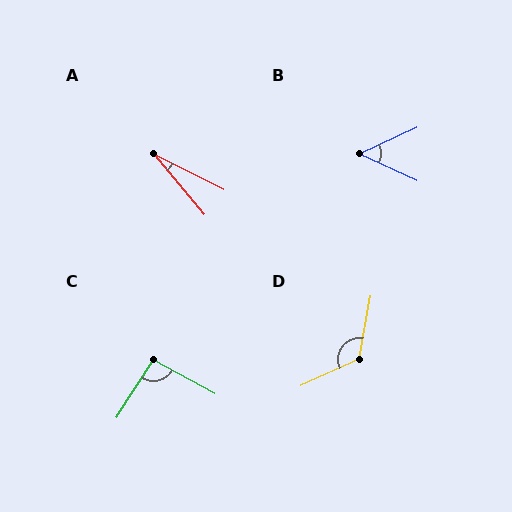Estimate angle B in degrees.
Approximately 49 degrees.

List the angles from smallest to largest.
A (23°), B (49°), C (94°), D (125°).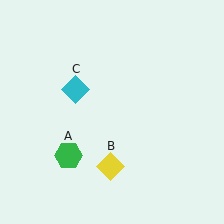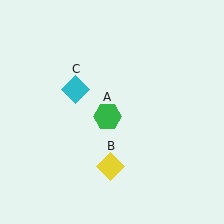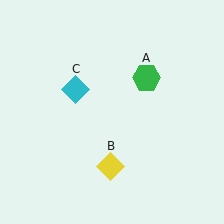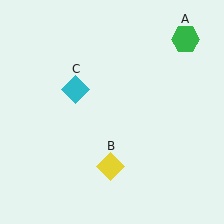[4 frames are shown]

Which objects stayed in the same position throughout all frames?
Yellow diamond (object B) and cyan diamond (object C) remained stationary.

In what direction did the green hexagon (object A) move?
The green hexagon (object A) moved up and to the right.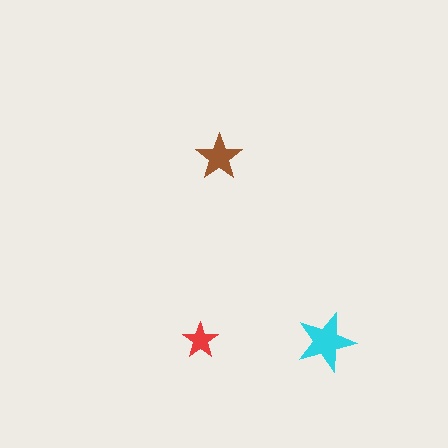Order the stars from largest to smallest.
the cyan one, the brown one, the red one.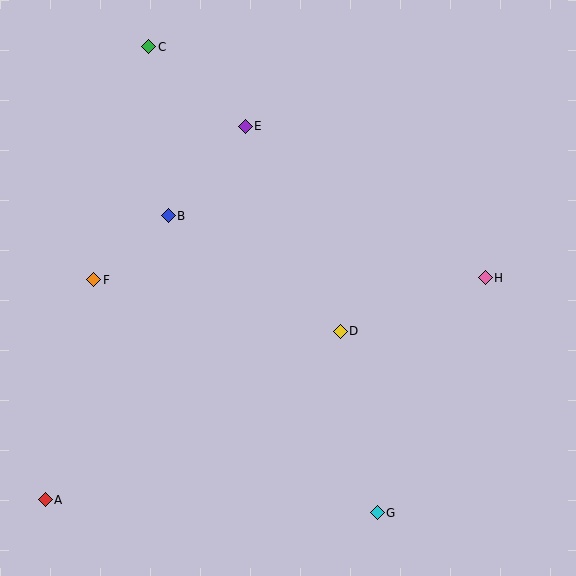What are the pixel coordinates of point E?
Point E is at (245, 126).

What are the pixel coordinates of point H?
Point H is at (485, 278).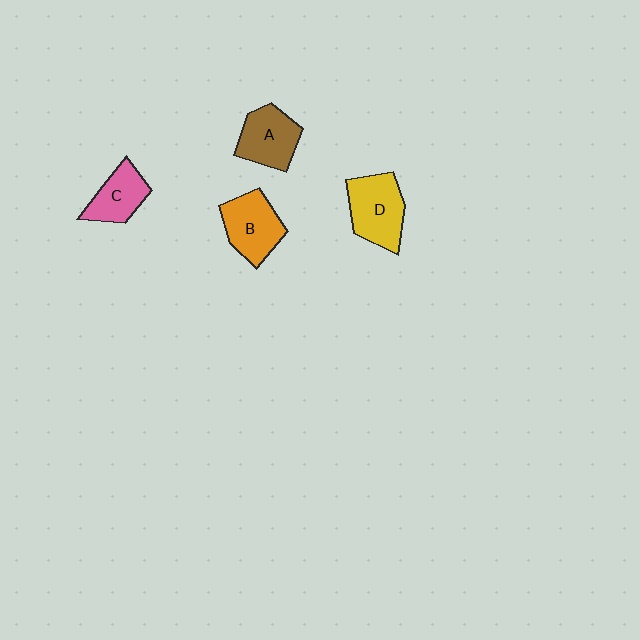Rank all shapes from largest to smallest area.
From largest to smallest: D (yellow), B (orange), A (brown), C (pink).